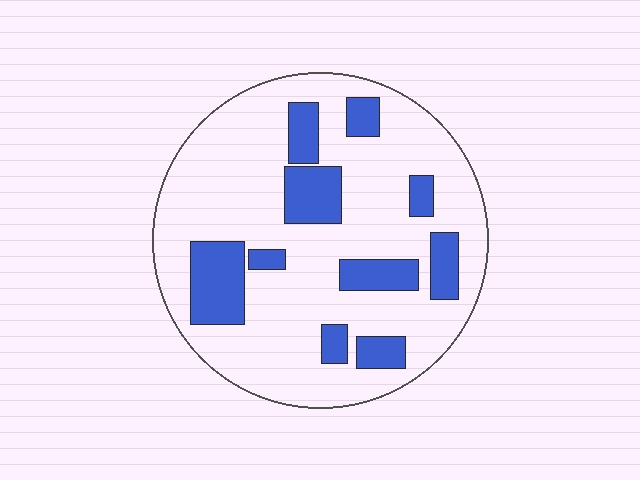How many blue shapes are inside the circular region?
10.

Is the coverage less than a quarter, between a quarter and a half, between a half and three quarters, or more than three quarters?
Less than a quarter.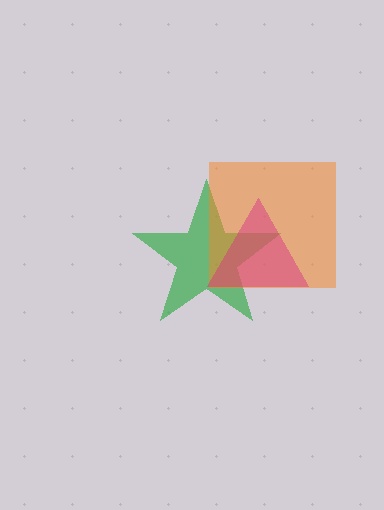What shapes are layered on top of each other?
The layered shapes are: a green star, an orange square, a magenta triangle.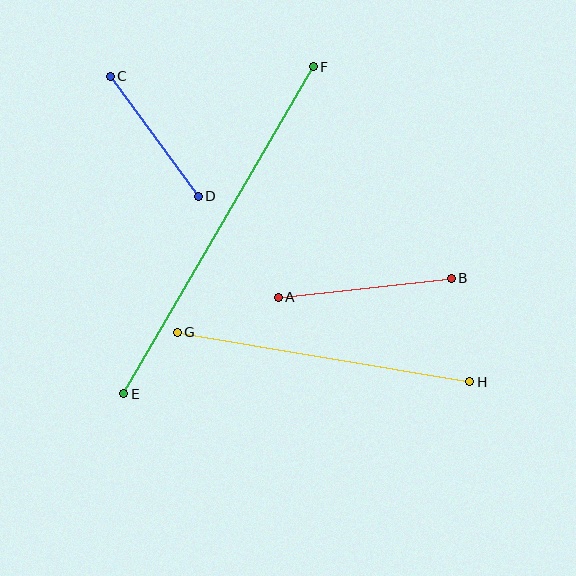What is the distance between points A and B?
The distance is approximately 174 pixels.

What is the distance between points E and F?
The distance is approximately 378 pixels.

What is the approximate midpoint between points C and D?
The midpoint is at approximately (154, 136) pixels.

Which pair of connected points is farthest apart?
Points E and F are farthest apart.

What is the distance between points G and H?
The distance is approximately 297 pixels.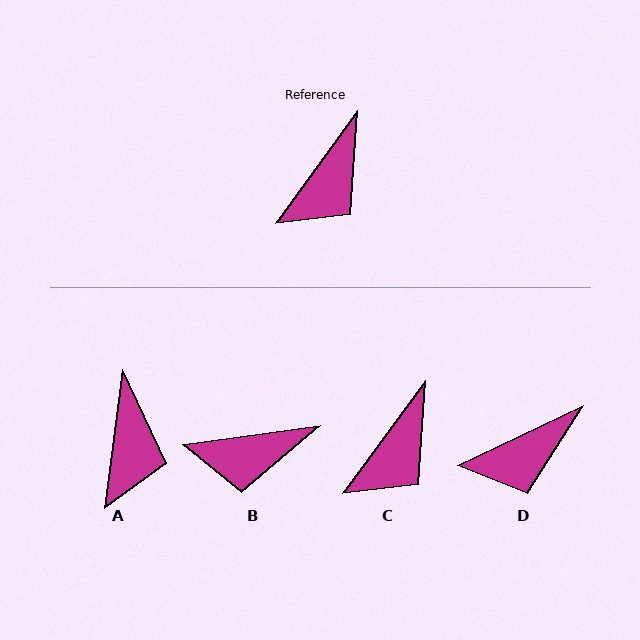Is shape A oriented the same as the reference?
No, it is off by about 29 degrees.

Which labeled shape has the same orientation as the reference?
C.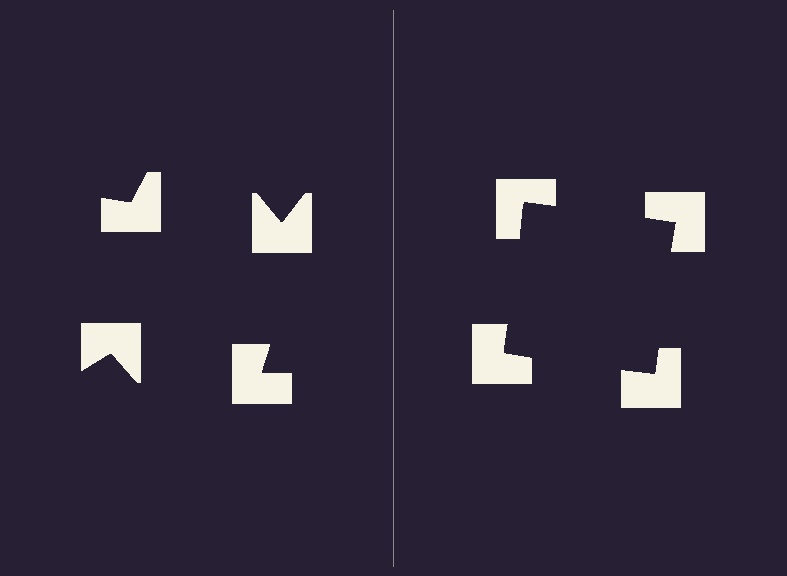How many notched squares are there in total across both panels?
8 — 4 on each side.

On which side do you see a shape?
An illusory square appears on the right side. On the left side the wedge cuts are rotated, so no coherent shape forms.